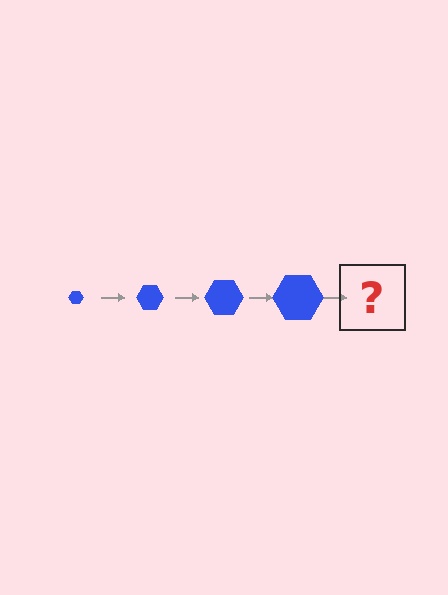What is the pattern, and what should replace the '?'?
The pattern is that the hexagon gets progressively larger each step. The '?' should be a blue hexagon, larger than the previous one.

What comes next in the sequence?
The next element should be a blue hexagon, larger than the previous one.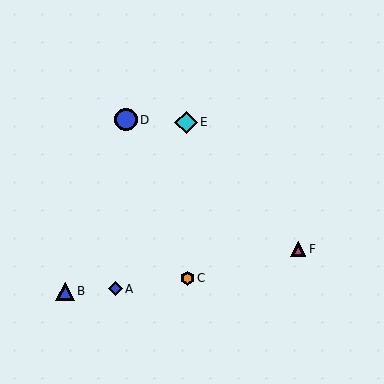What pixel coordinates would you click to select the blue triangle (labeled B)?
Click at (65, 291) to select the blue triangle B.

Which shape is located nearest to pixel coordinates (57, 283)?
The blue triangle (labeled B) at (65, 291) is nearest to that location.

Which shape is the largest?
The cyan diamond (labeled E) is the largest.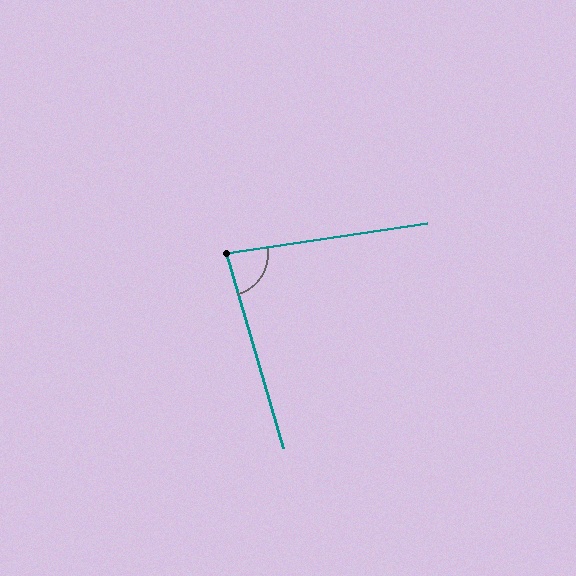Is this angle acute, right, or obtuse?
It is acute.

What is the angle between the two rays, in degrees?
Approximately 82 degrees.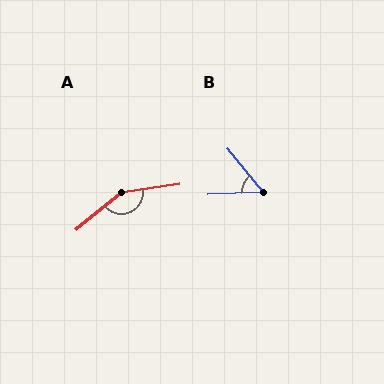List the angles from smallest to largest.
B (54°), A (148°).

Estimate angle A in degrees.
Approximately 148 degrees.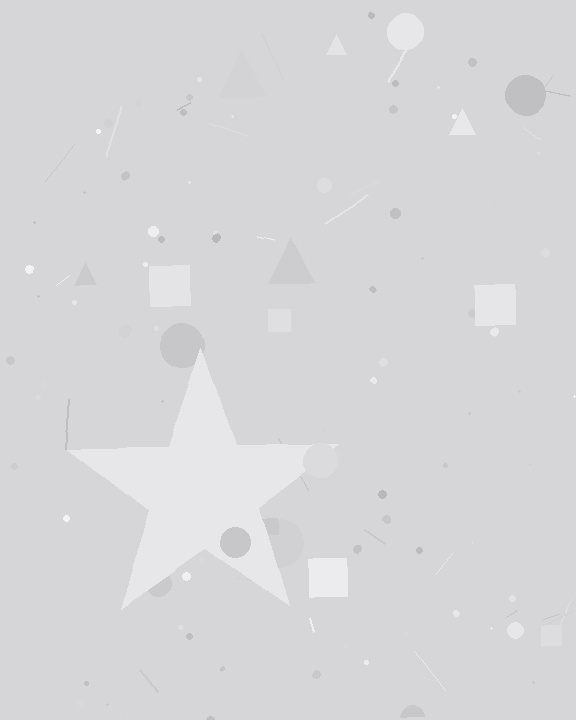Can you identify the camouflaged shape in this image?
The camouflaged shape is a star.